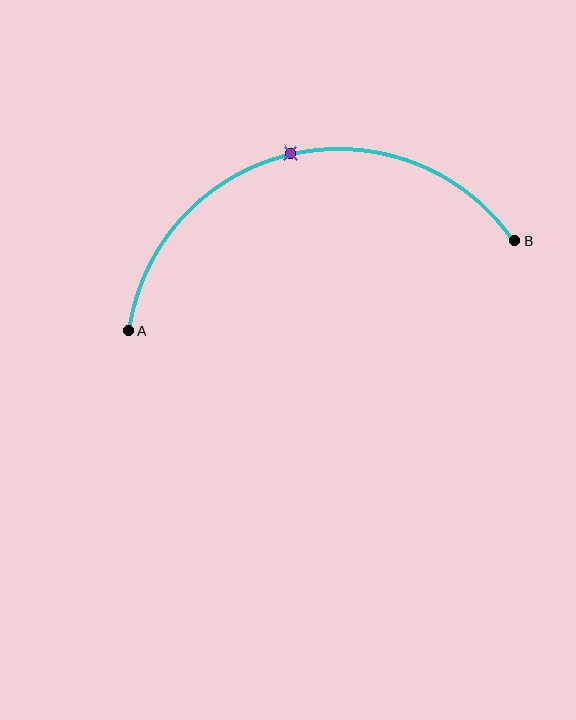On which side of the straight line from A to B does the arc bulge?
The arc bulges above the straight line connecting A and B.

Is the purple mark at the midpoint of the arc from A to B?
Yes. The purple mark lies on the arc at equal arc-length from both A and B — it is the arc midpoint.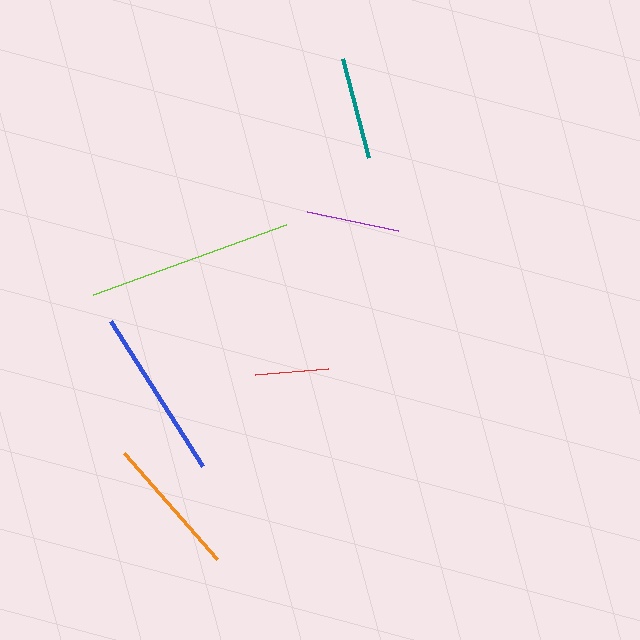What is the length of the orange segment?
The orange segment is approximately 141 pixels long.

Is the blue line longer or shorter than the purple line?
The blue line is longer than the purple line.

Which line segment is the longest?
The lime line is the longest at approximately 206 pixels.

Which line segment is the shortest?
The red line is the shortest at approximately 74 pixels.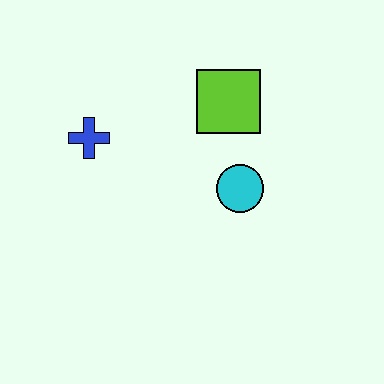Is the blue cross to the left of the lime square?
Yes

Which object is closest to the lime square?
The cyan circle is closest to the lime square.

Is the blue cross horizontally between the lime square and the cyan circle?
No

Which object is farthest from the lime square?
The blue cross is farthest from the lime square.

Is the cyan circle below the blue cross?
Yes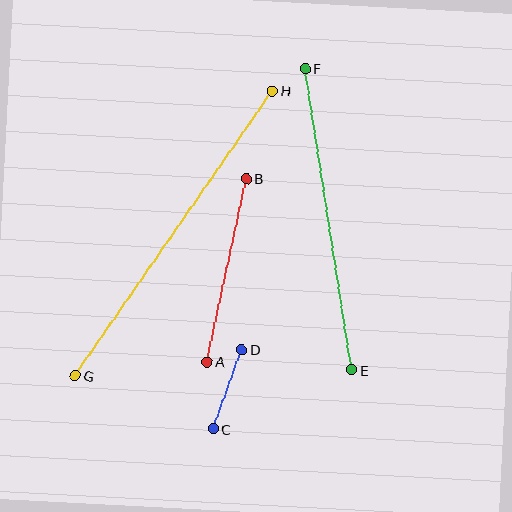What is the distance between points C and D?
The distance is approximately 84 pixels.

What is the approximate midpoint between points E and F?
The midpoint is at approximately (329, 219) pixels.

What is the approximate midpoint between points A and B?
The midpoint is at approximately (227, 270) pixels.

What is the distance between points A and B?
The distance is approximately 188 pixels.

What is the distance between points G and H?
The distance is approximately 346 pixels.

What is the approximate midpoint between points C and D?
The midpoint is at approximately (227, 389) pixels.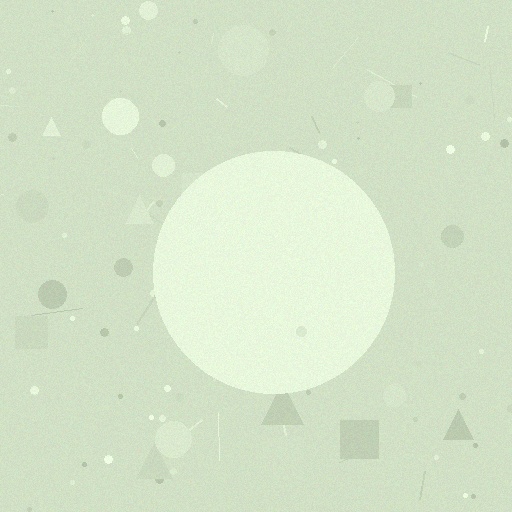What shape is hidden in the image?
A circle is hidden in the image.